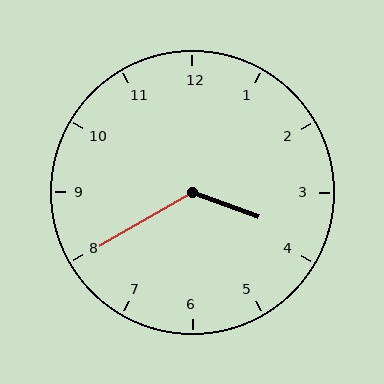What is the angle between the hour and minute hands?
Approximately 130 degrees.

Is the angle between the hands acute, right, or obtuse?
It is obtuse.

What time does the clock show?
3:40.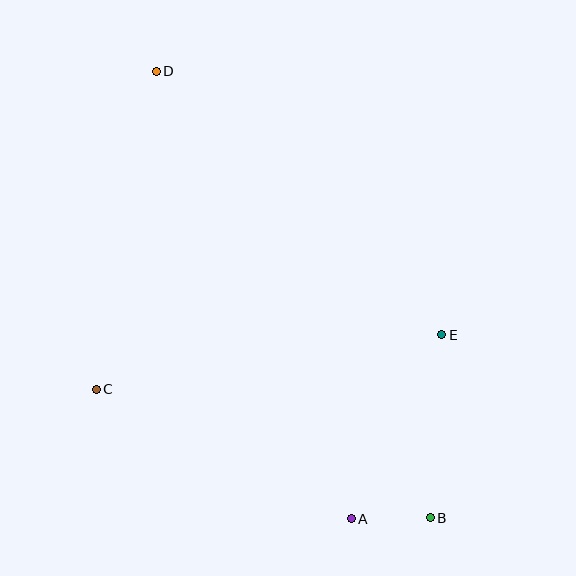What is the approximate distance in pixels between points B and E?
The distance between B and E is approximately 184 pixels.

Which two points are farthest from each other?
Points B and D are farthest from each other.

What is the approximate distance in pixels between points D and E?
The distance between D and E is approximately 389 pixels.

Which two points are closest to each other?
Points A and B are closest to each other.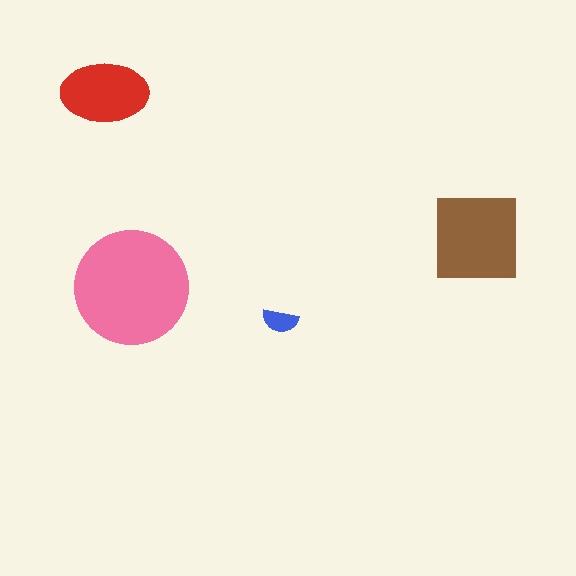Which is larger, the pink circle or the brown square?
The pink circle.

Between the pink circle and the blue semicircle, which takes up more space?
The pink circle.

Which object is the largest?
The pink circle.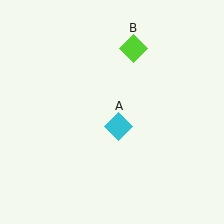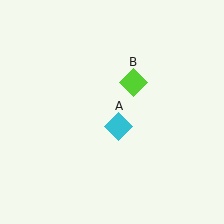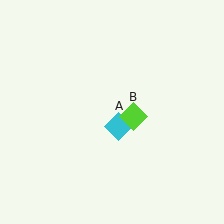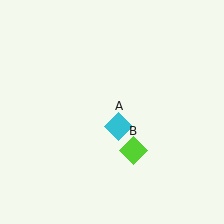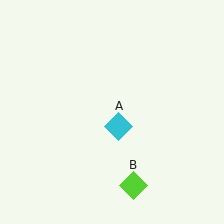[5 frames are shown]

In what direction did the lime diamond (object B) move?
The lime diamond (object B) moved down.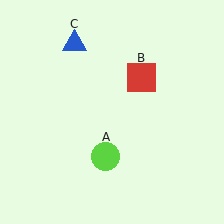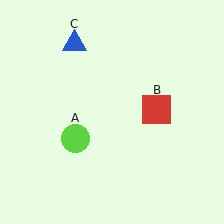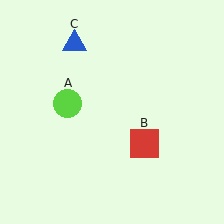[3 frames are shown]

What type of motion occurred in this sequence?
The lime circle (object A), red square (object B) rotated clockwise around the center of the scene.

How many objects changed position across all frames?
2 objects changed position: lime circle (object A), red square (object B).